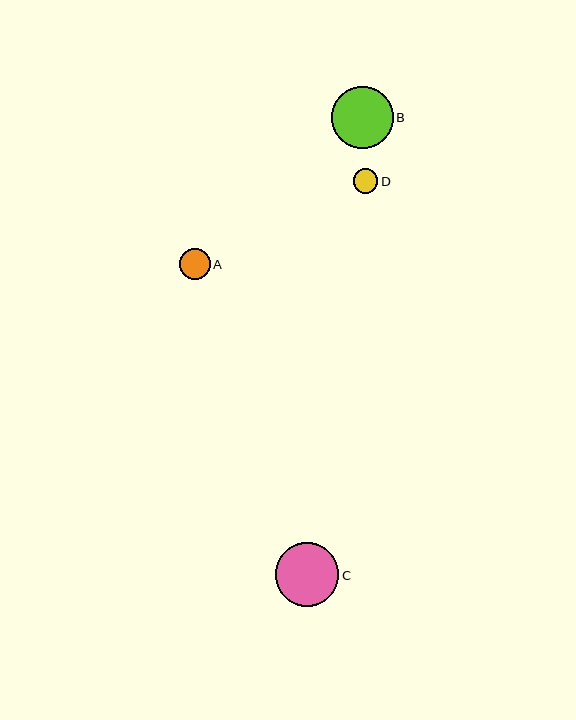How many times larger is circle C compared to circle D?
Circle C is approximately 2.6 times the size of circle D.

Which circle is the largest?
Circle C is the largest with a size of approximately 63 pixels.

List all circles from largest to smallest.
From largest to smallest: C, B, A, D.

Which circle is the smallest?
Circle D is the smallest with a size of approximately 24 pixels.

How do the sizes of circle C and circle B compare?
Circle C and circle B are approximately the same size.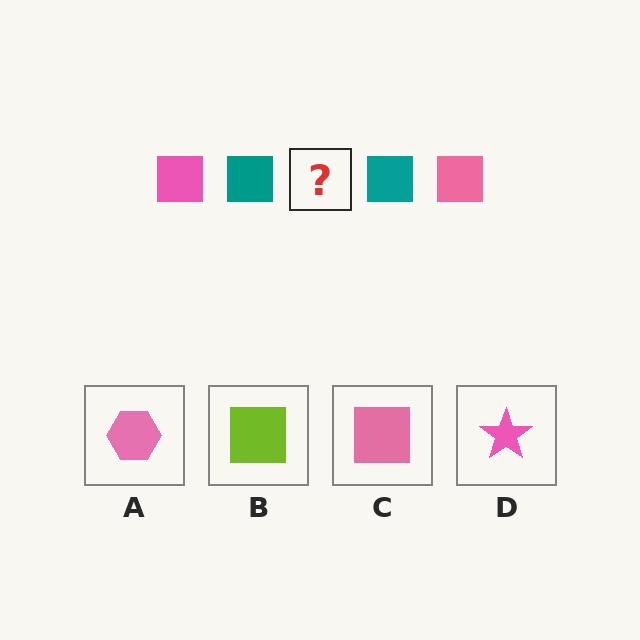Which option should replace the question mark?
Option C.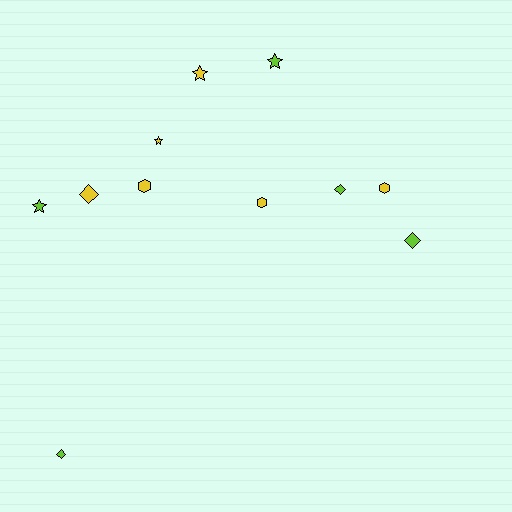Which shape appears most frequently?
Diamond, with 4 objects.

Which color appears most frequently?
Yellow, with 6 objects.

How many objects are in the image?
There are 11 objects.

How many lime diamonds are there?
There are 3 lime diamonds.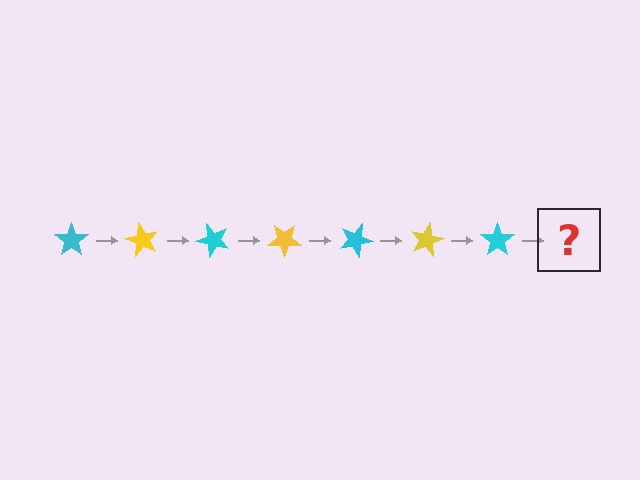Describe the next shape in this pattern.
It should be a yellow star, rotated 420 degrees from the start.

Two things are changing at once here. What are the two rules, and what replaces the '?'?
The two rules are that it rotates 60 degrees each step and the color cycles through cyan and yellow. The '?' should be a yellow star, rotated 420 degrees from the start.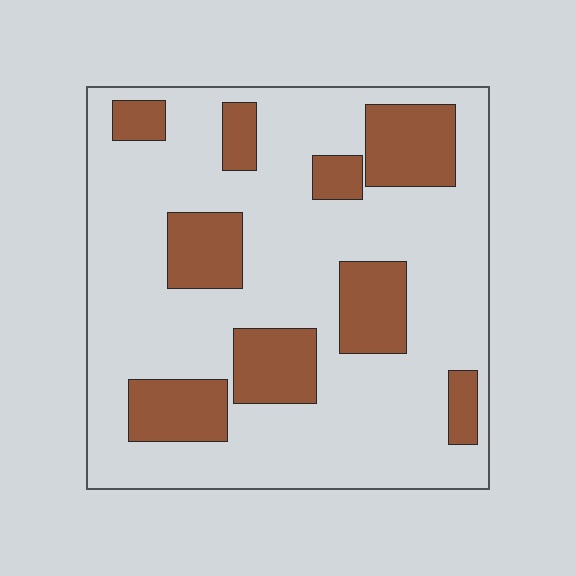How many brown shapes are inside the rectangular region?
9.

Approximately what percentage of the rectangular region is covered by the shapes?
Approximately 25%.